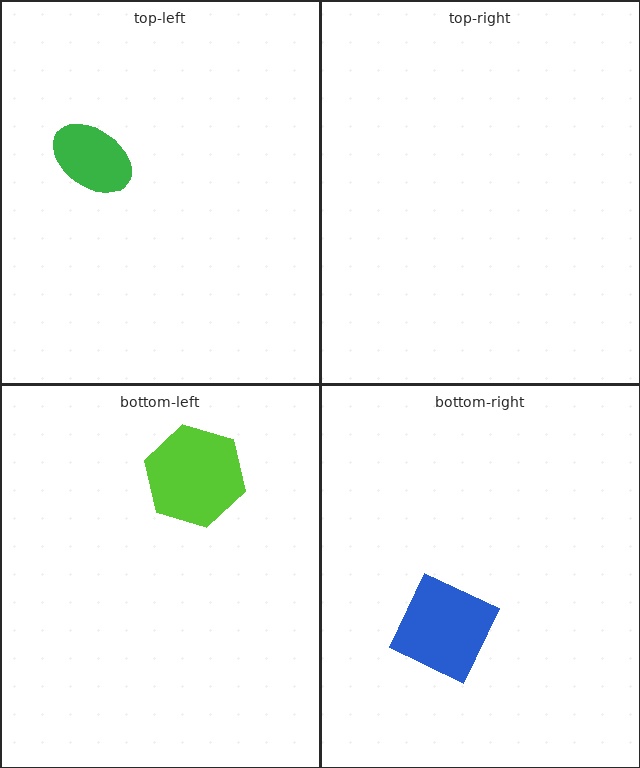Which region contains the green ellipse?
The top-left region.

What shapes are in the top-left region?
The green ellipse.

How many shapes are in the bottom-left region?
1.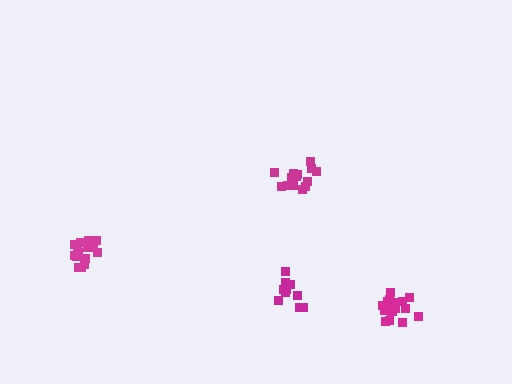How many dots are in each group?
Group 1: 11 dots, Group 2: 17 dots, Group 3: 16 dots, Group 4: 16 dots (60 total).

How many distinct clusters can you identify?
There are 4 distinct clusters.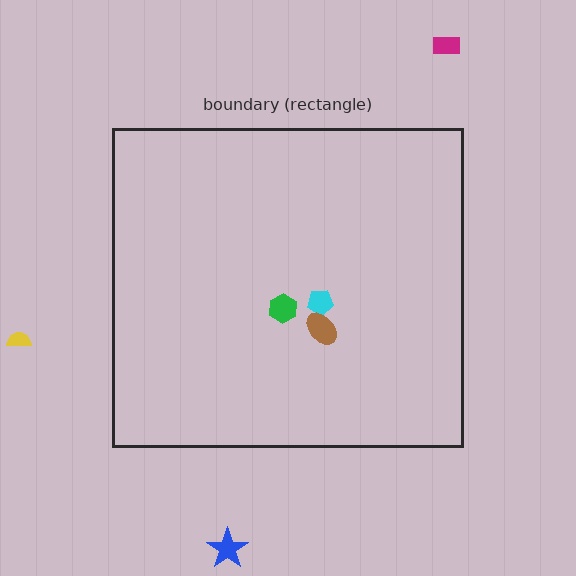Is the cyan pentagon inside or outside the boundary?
Inside.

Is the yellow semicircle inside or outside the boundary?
Outside.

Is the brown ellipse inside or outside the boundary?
Inside.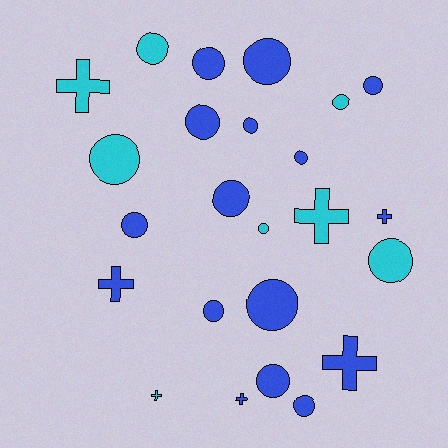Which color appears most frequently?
Blue, with 16 objects.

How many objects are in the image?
There are 24 objects.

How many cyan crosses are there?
There are 3 cyan crosses.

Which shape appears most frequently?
Circle, with 17 objects.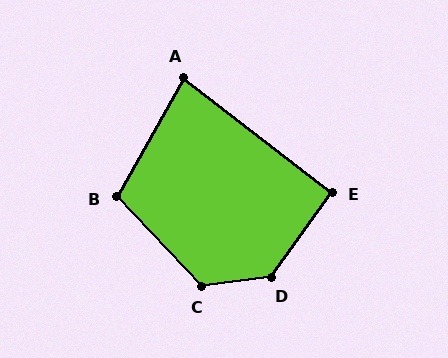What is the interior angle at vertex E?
Approximately 92 degrees (approximately right).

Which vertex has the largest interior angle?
D, at approximately 133 degrees.